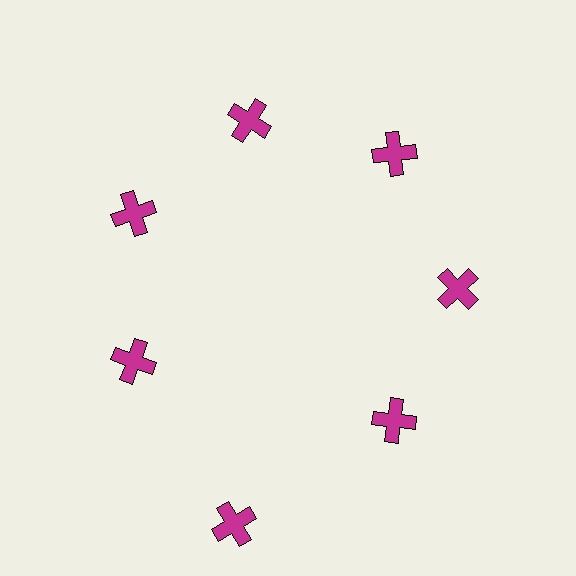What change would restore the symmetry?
The symmetry would be restored by moving it inward, back onto the ring so that all 7 crosses sit at equal angles and equal distance from the center.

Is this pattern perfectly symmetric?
No. The 7 magenta crosses are arranged in a ring, but one element near the 6 o'clock position is pushed outward from the center, breaking the 7-fold rotational symmetry.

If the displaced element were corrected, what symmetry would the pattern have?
It would have 7-fold rotational symmetry — the pattern would map onto itself every 51 degrees.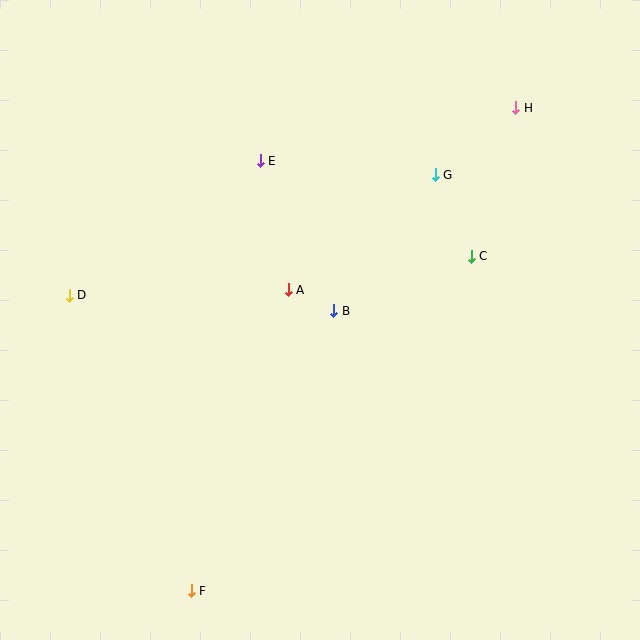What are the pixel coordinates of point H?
Point H is at (516, 108).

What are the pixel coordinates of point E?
Point E is at (260, 161).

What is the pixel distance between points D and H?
The distance between D and H is 484 pixels.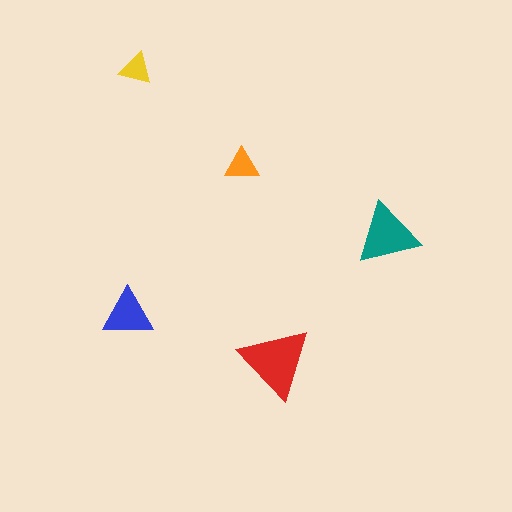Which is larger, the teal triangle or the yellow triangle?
The teal one.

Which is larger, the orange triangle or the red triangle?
The red one.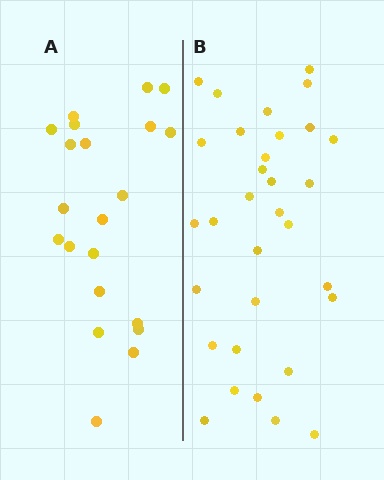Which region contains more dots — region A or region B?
Region B (the right region) has more dots.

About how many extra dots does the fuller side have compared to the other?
Region B has roughly 12 or so more dots than region A.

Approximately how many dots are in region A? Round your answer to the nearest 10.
About 20 dots. (The exact count is 21, which rounds to 20.)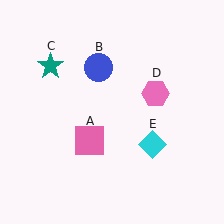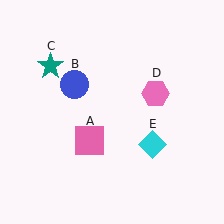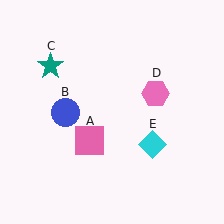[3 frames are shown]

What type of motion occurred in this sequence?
The blue circle (object B) rotated counterclockwise around the center of the scene.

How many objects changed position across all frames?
1 object changed position: blue circle (object B).